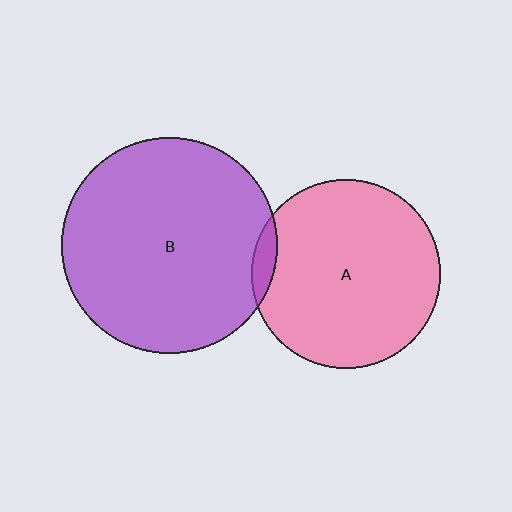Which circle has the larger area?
Circle B (purple).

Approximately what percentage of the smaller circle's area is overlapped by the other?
Approximately 5%.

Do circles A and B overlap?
Yes.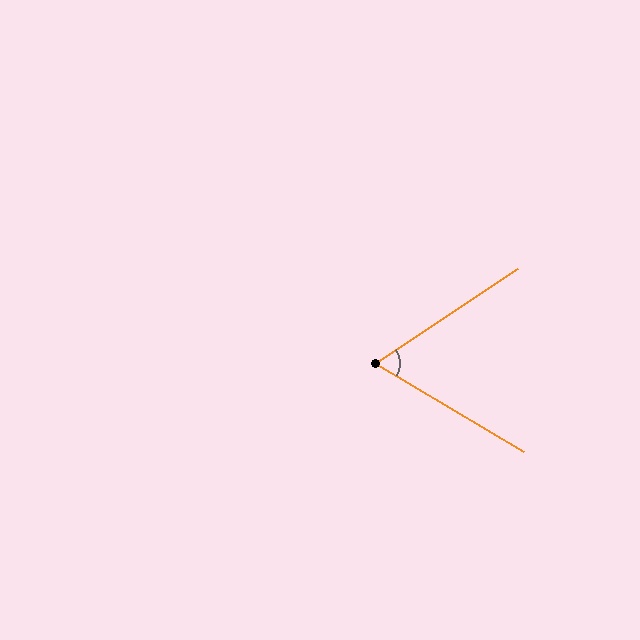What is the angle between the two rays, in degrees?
Approximately 64 degrees.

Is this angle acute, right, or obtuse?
It is acute.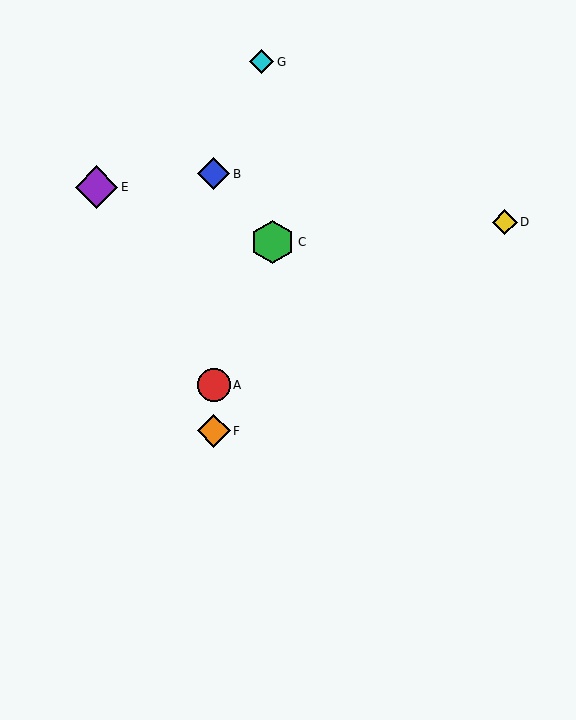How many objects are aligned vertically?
3 objects (A, B, F) are aligned vertically.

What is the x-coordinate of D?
Object D is at x≈505.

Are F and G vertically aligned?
No, F is at x≈214 and G is at x≈262.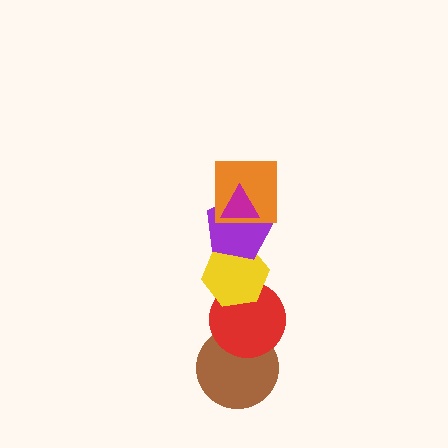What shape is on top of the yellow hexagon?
The purple pentagon is on top of the yellow hexagon.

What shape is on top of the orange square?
The magenta triangle is on top of the orange square.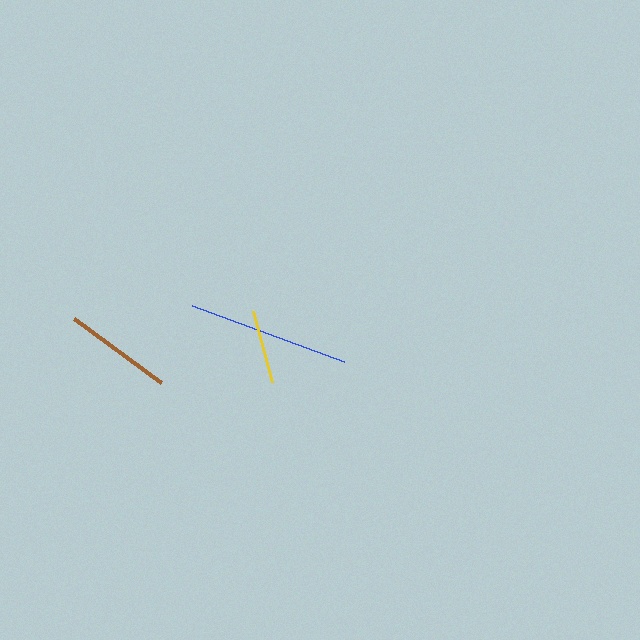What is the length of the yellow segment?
The yellow segment is approximately 74 pixels long.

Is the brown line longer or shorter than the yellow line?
The brown line is longer than the yellow line.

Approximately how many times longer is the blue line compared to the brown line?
The blue line is approximately 1.5 times the length of the brown line.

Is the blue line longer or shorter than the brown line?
The blue line is longer than the brown line.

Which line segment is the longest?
The blue line is the longest at approximately 162 pixels.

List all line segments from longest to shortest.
From longest to shortest: blue, brown, yellow.